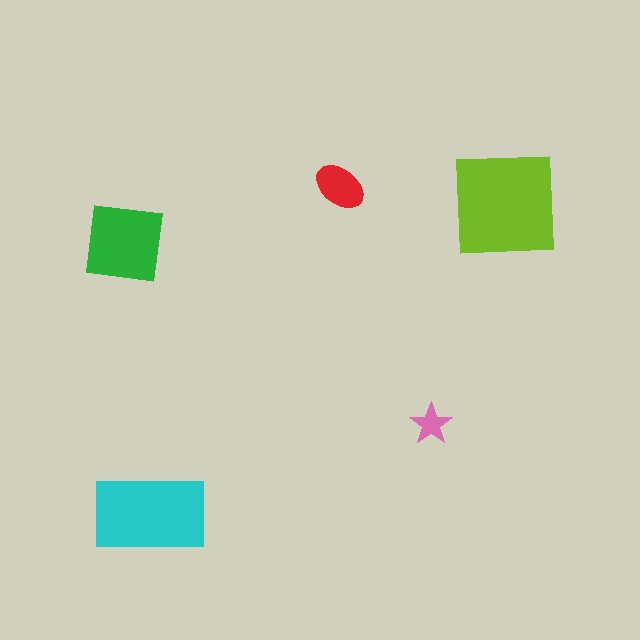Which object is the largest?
The lime square.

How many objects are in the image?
There are 5 objects in the image.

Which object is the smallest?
The pink star.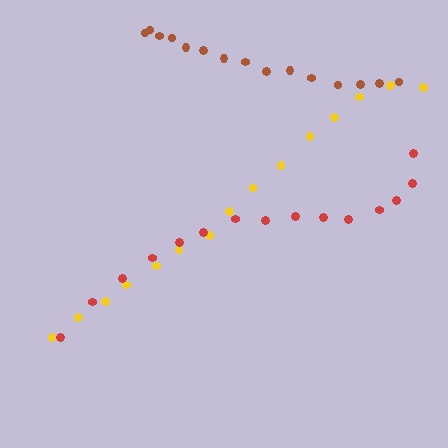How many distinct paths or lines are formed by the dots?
There are 3 distinct paths.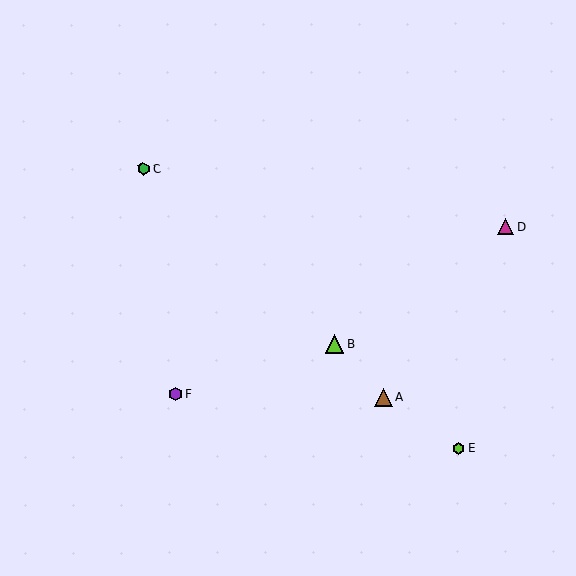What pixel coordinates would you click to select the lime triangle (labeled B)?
Click at (335, 344) to select the lime triangle B.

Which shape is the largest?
The lime triangle (labeled B) is the largest.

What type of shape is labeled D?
Shape D is a magenta triangle.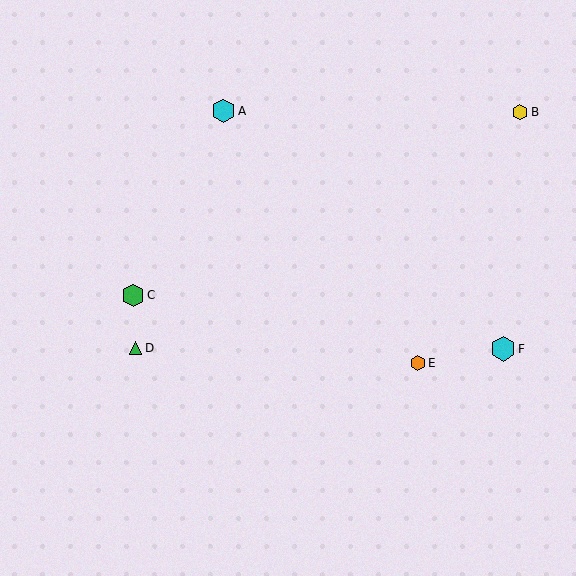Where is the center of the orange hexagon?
The center of the orange hexagon is at (418, 363).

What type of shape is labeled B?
Shape B is a yellow hexagon.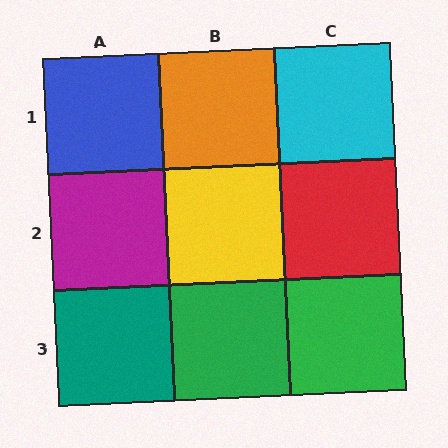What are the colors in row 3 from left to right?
Teal, green, green.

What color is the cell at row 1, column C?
Cyan.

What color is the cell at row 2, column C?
Red.